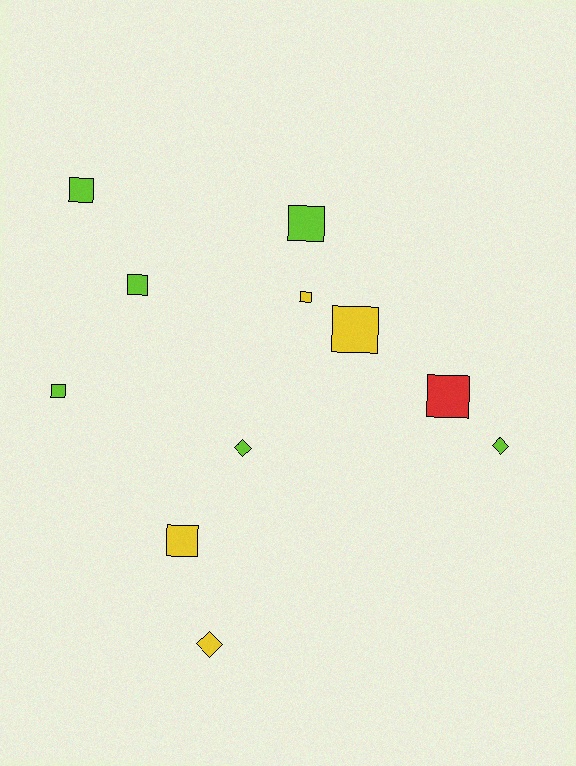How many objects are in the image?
There are 11 objects.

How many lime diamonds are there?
There are 2 lime diamonds.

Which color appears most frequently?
Lime, with 6 objects.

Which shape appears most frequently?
Square, with 8 objects.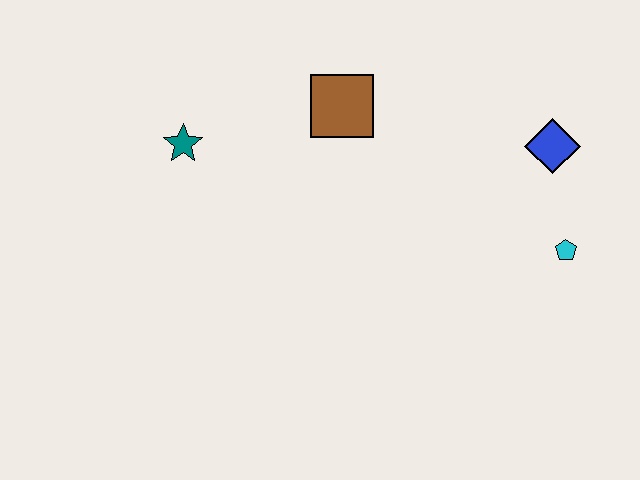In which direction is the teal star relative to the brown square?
The teal star is to the left of the brown square.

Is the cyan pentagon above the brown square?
No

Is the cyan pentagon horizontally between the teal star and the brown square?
No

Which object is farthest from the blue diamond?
The teal star is farthest from the blue diamond.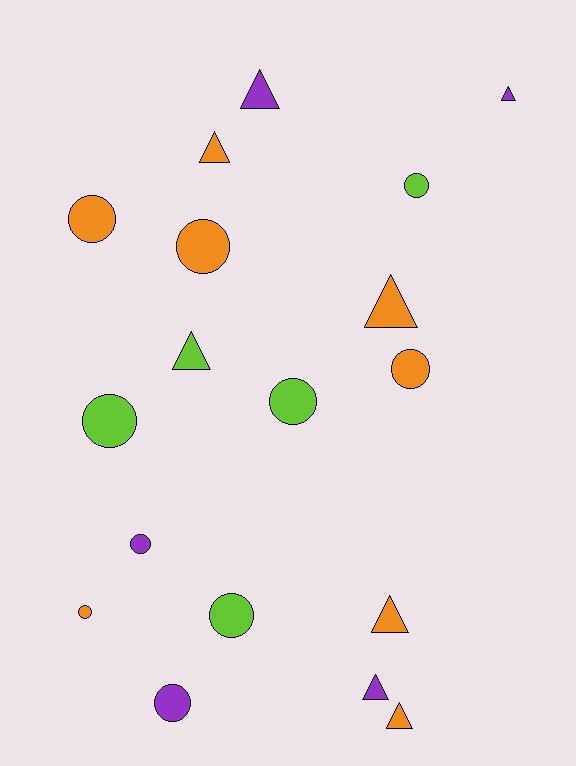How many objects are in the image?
There are 18 objects.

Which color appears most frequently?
Orange, with 8 objects.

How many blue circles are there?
There are no blue circles.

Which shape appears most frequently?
Circle, with 10 objects.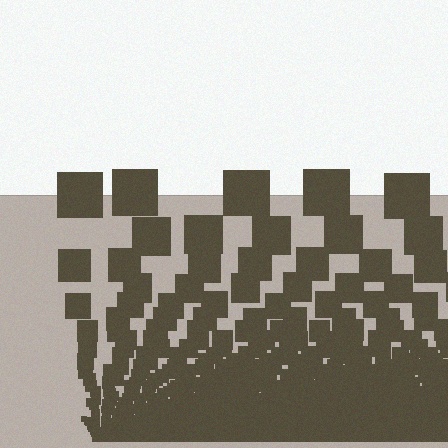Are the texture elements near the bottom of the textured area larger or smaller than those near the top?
Smaller. The gradient is inverted — elements near the bottom are smaller and denser.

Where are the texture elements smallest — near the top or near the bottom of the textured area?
Near the bottom.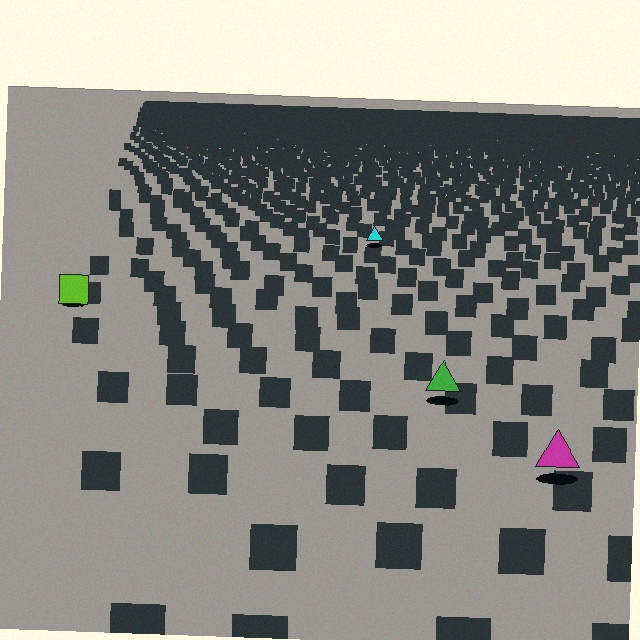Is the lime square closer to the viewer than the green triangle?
No. The green triangle is closer — you can tell from the texture gradient: the ground texture is coarser near it.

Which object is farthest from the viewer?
The cyan triangle is farthest from the viewer. It appears smaller and the ground texture around it is denser.